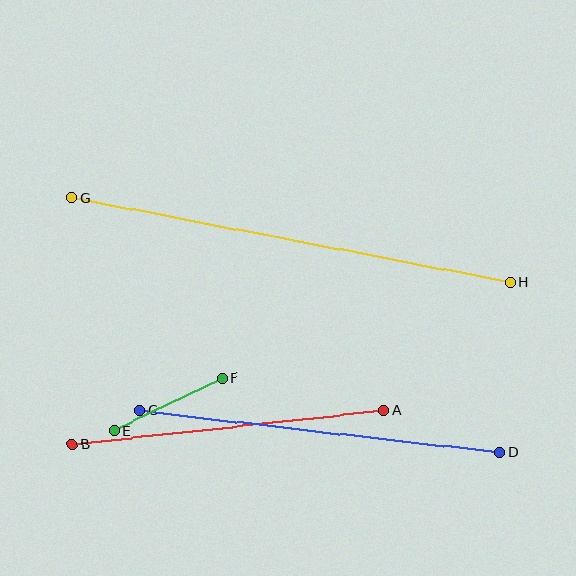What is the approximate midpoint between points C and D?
The midpoint is at approximately (320, 431) pixels.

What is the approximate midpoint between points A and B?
The midpoint is at approximately (228, 427) pixels.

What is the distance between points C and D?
The distance is approximately 362 pixels.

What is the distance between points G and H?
The distance is approximately 446 pixels.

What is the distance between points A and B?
The distance is approximately 313 pixels.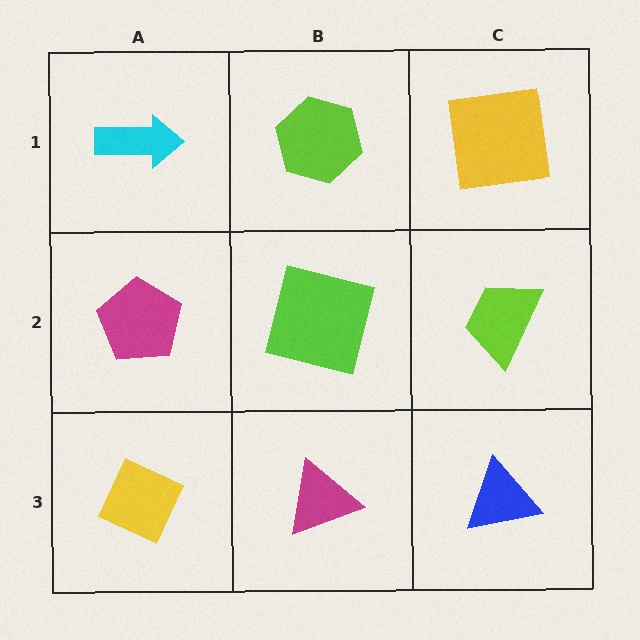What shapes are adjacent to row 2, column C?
A yellow square (row 1, column C), a blue triangle (row 3, column C), a lime square (row 2, column B).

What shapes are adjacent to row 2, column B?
A lime hexagon (row 1, column B), a magenta triangle (row 3, column B), a magenta pentagon (row 2, column A), a lime trapezoid (row 2, column C).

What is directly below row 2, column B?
A magenta triangle.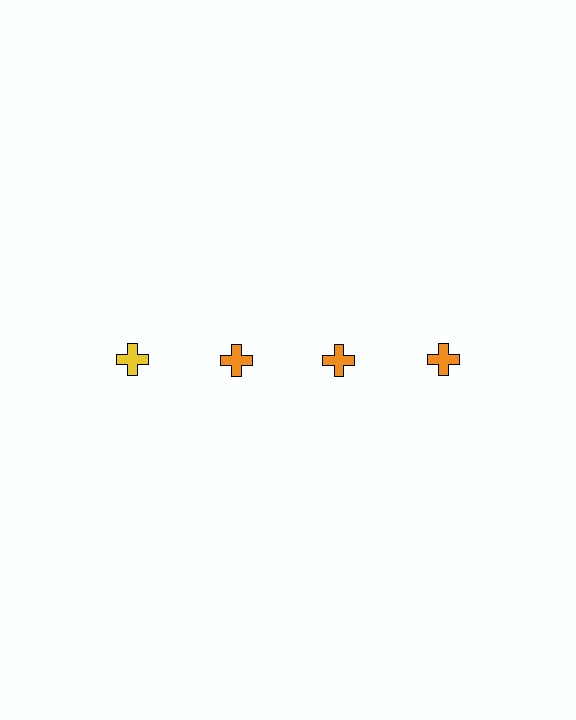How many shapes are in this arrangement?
There are 4 shapes arranged in a grid pattern.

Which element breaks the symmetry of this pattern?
The yellow cross in the top row, leftmost column breaks the symmetry. All other shapes are orange crosses.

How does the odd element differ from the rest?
It has a different color: yellow instead of orange.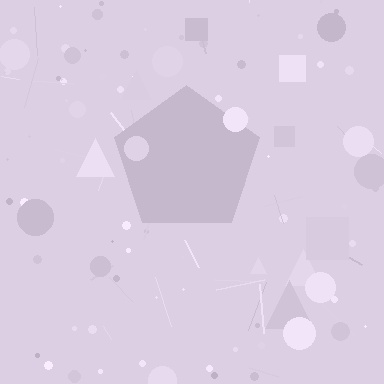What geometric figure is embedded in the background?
A pentagon is embedded in the background.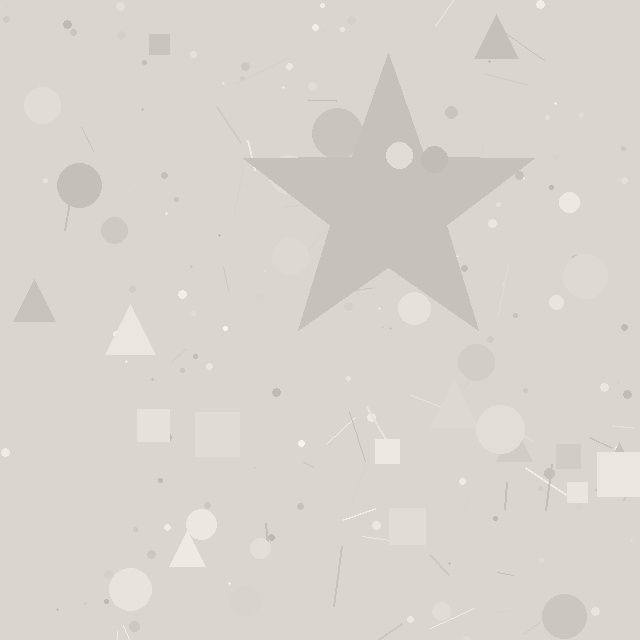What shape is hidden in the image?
A star is hidden in the image.